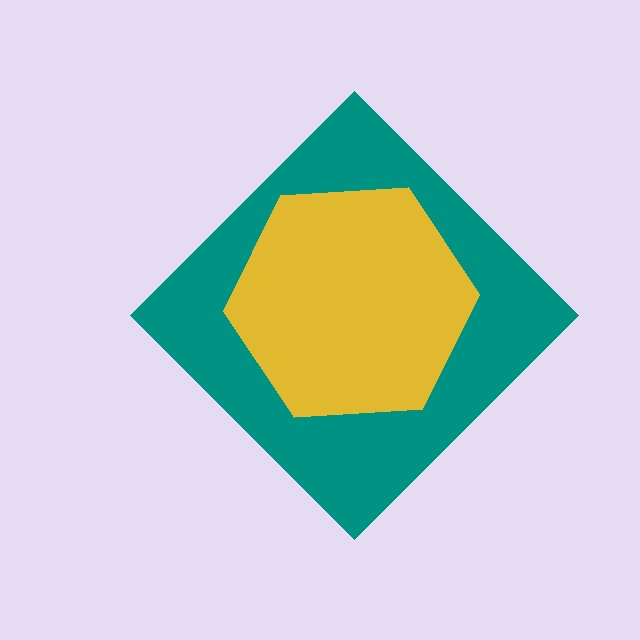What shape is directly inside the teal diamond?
The yellow hexagon.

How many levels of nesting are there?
2.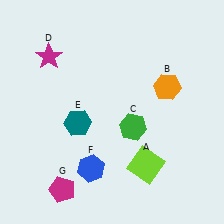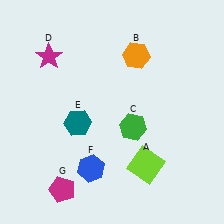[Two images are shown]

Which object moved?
The orange hexagon (B) moved up.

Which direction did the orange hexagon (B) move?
The orange hexagon (B) moved up.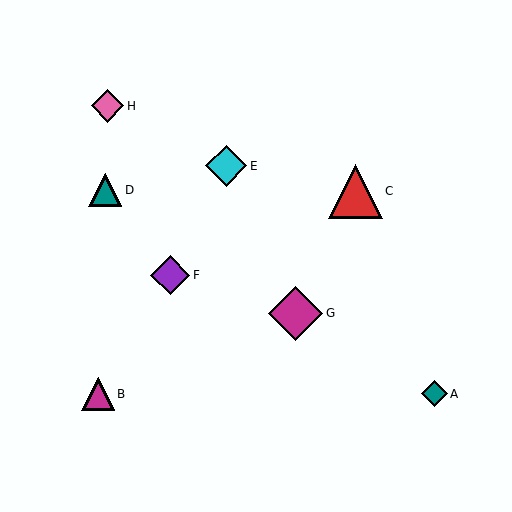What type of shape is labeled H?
Shape H is a pink diamond.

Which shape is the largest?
The magenta diamond (labeled G) is the largest.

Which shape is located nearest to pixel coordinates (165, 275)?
The purple diamond (labeled F) at (170, 275) is nearest to that location.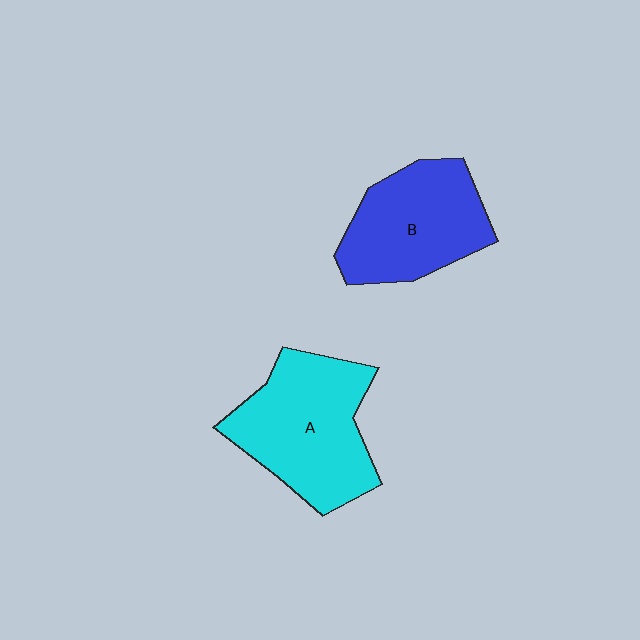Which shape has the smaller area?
Shape B (blue).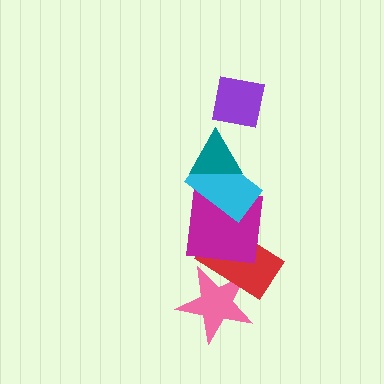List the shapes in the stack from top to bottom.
From top to bottom: the purple square, the teal triangle, the cyan rectangle, the magenta square, the red rectangle, the pink star.